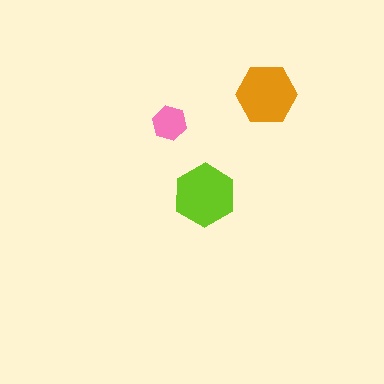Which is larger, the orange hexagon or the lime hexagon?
The lime one.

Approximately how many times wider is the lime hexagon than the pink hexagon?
About 2 times wider.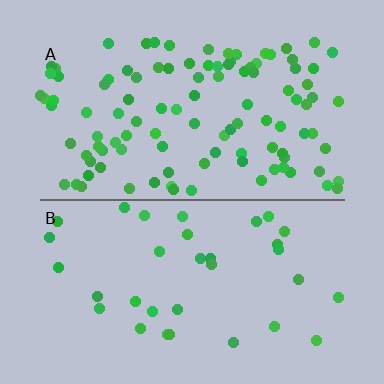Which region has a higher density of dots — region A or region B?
A (the top).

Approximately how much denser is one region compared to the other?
Approximately 3.1× — region A over region B.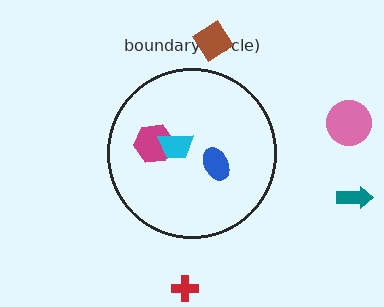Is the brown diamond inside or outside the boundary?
Outside.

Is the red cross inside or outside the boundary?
Outside.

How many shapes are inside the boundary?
3 inside, 4 outside.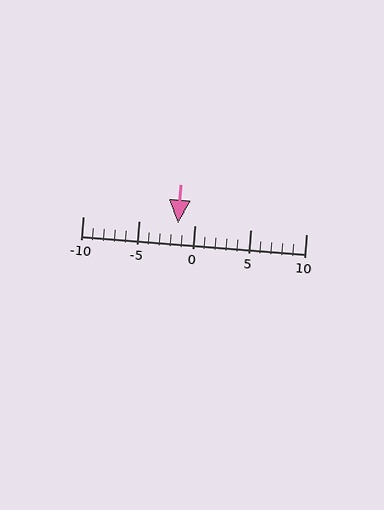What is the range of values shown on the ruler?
The ruler shows values from -10 to 10.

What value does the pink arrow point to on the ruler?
The pink arrow points to approximately -2.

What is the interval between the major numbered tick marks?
The major tick marks are spaced 5 units apart.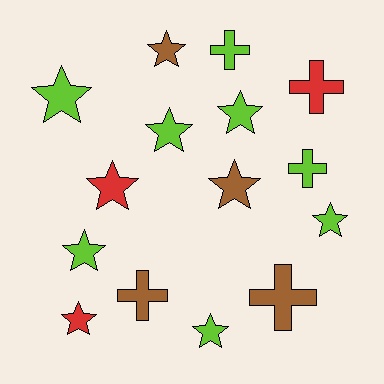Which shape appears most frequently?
Star, with 10 objects.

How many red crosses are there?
There is 1 red cross.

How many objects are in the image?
There are 15 objects.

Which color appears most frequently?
Lime, with 8 objects.